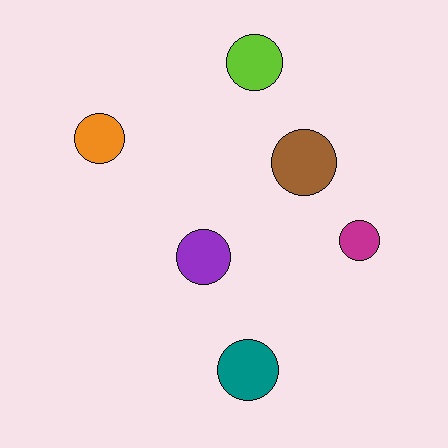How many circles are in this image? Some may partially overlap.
There are 6 circles.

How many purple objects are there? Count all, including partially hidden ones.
There is 1 purple object.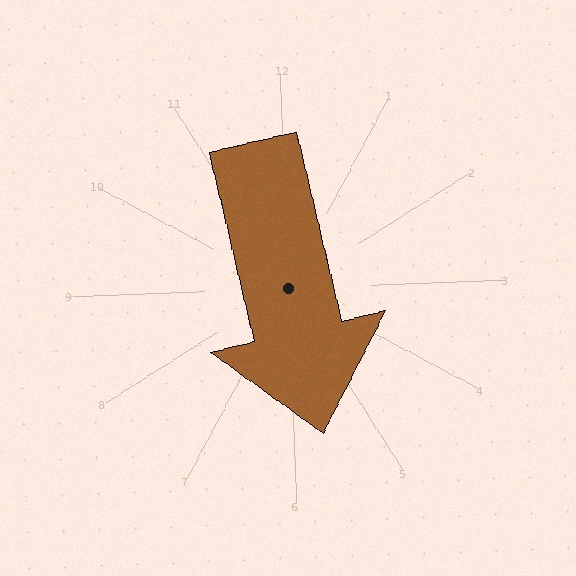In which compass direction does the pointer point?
South.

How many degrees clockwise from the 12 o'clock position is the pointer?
Approximately 169 degrees.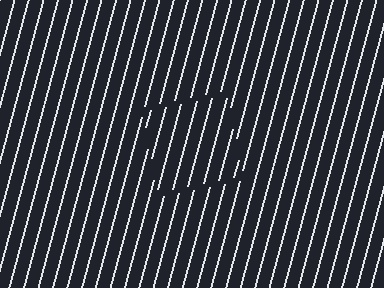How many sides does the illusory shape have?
4 sides — the line-ends trace a square.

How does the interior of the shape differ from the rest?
The interior of the shape contains the same grating, shifted by half a period — the contour is defined by the phase discontinuity where line-ends from the inner and outer gratings abut.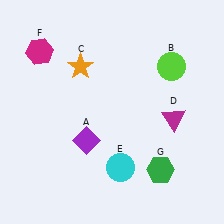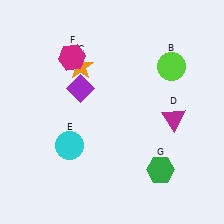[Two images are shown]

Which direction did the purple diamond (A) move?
The purple diamond (A) moved up.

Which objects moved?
The objects that moved are: the purple diamond (A), the cyan circle (E), the magenta hexagon (F).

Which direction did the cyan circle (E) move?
The cyan circle (E) moved left.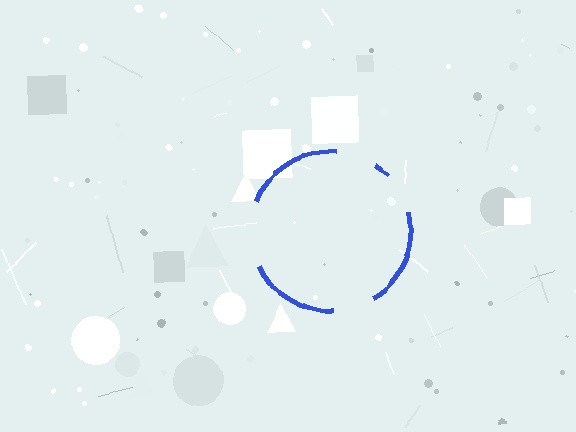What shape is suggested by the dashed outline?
The dashed outline suggests a circle.